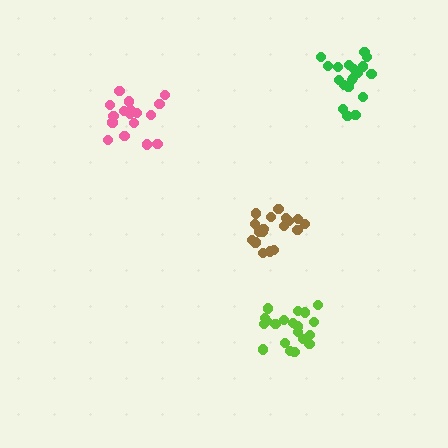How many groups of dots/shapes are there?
There are 4 groups.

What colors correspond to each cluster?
The clusters are colored: brown, pink, lime, green.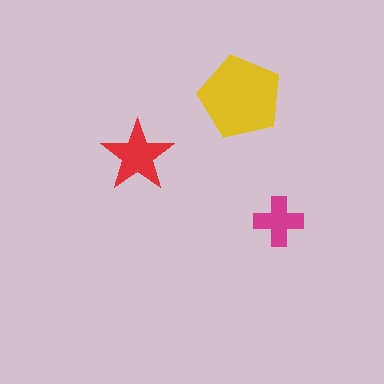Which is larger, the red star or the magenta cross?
The red star.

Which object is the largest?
The yellow pentagon.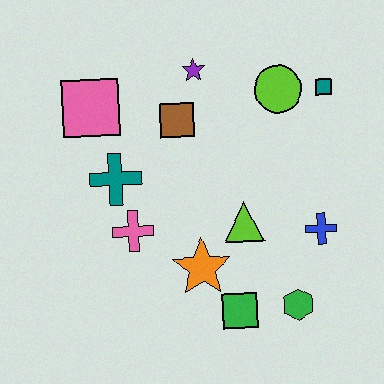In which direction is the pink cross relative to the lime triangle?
The pink cross is to the left of the lime triangle.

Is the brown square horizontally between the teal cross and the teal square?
Yes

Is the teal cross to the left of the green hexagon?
Yes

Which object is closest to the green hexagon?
The green square is closest to the green hexagon.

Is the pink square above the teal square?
No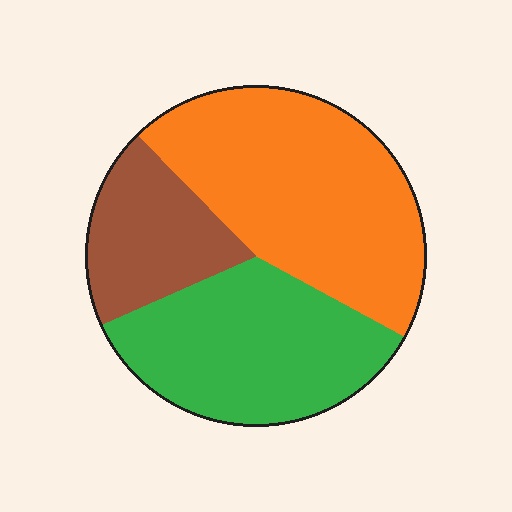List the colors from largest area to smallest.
From largest to smallest: orange, green, brown.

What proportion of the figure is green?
Green covers about 35% of the figure.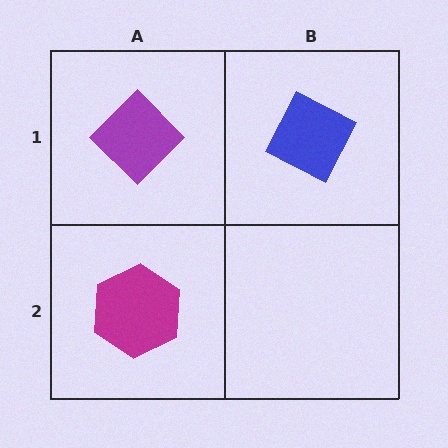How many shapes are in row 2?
1 shape.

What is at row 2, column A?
A magenta hexagon.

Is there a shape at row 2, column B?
No, that cell is empty.